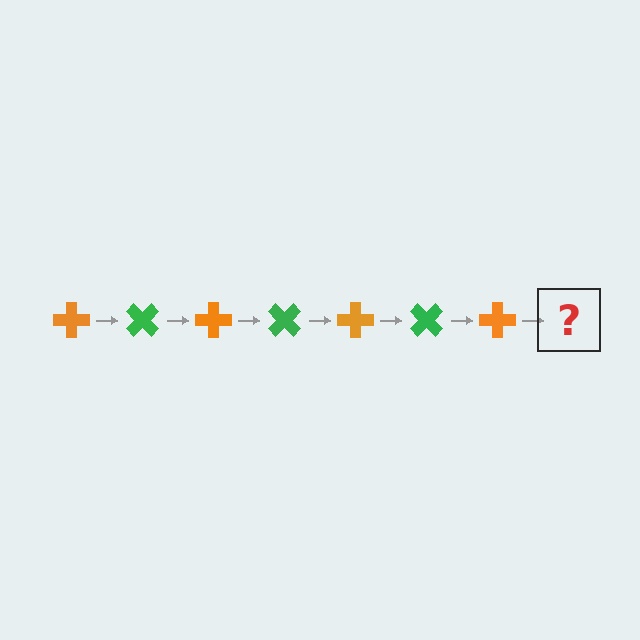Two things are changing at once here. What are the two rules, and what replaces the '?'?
The two rules are that it rotates 45 degrees each step and the color cycles through orange and green. The '?' should be a green cross, rotated 315 degrees from the start.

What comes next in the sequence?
The next element should be a green cross, rotated 315 degrees from the start.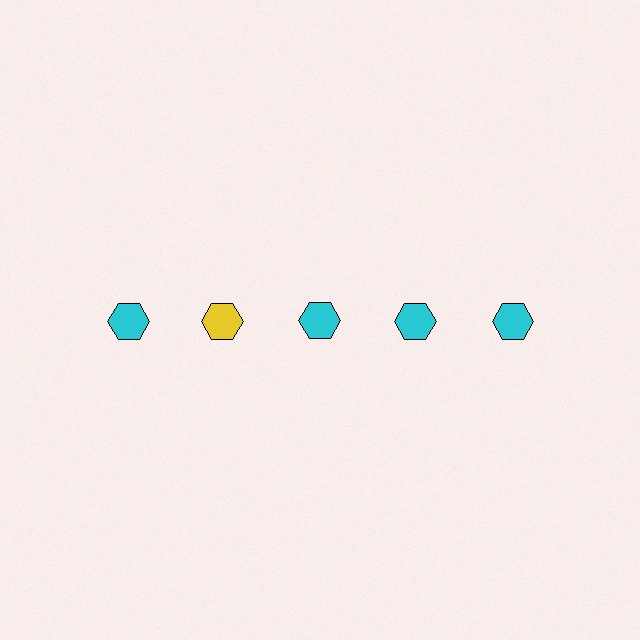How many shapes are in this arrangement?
There are 5 shapes arranged in a grid pattern.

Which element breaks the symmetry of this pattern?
The yellow hexagon in the top row, second from left column breaks the symmetry. All other shapes are cyan hexagons.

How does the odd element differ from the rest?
It has a different color: yellow instead of cyan.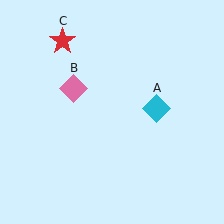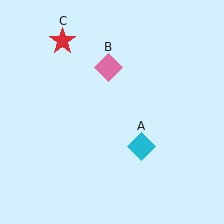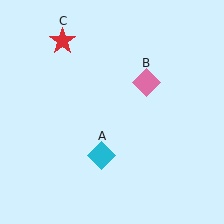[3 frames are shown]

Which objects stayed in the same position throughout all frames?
Red star (object C) remained stationary.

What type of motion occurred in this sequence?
The cyan diamond (object A), pink diamond (object B) rotated clockwise around the center of the scene.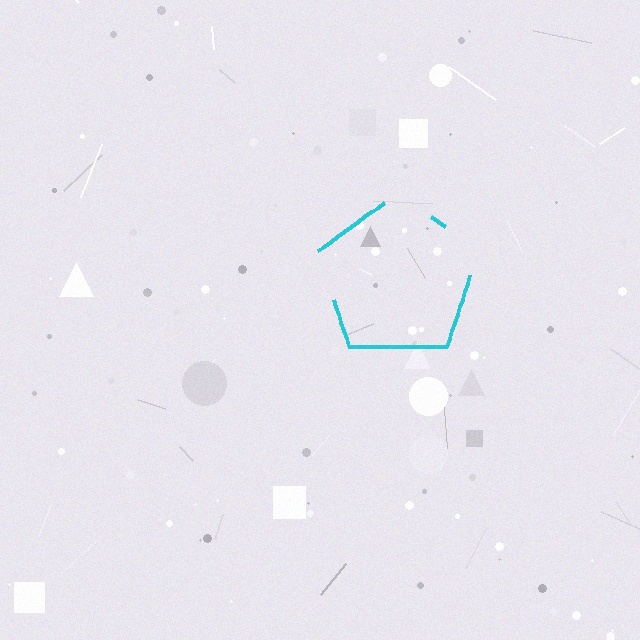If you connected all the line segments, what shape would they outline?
They would outline a pentagon.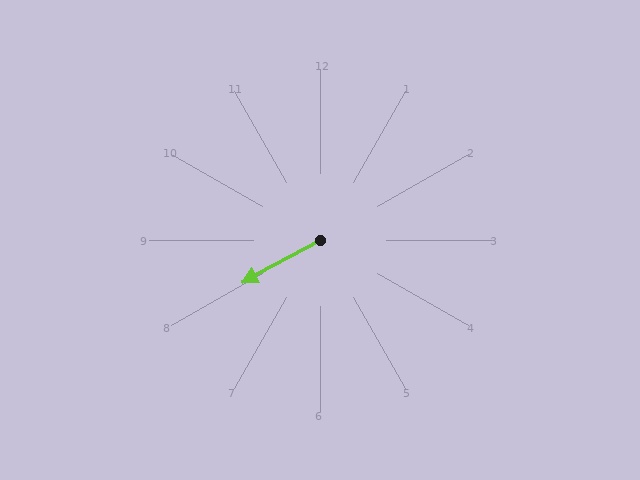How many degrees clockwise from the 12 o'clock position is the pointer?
Approximately 242 degrees.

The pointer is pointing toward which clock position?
Roughly 8 o'clock.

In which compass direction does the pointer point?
Southwest.